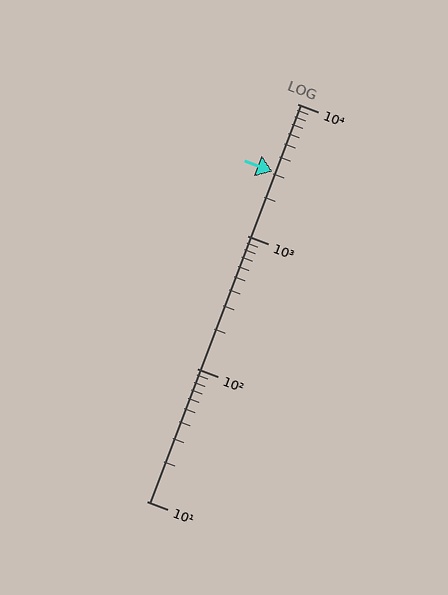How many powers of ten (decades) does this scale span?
The scale spans 3 decades, from 10 to 10000.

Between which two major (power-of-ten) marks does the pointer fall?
The pointer is between 1000 and 10000.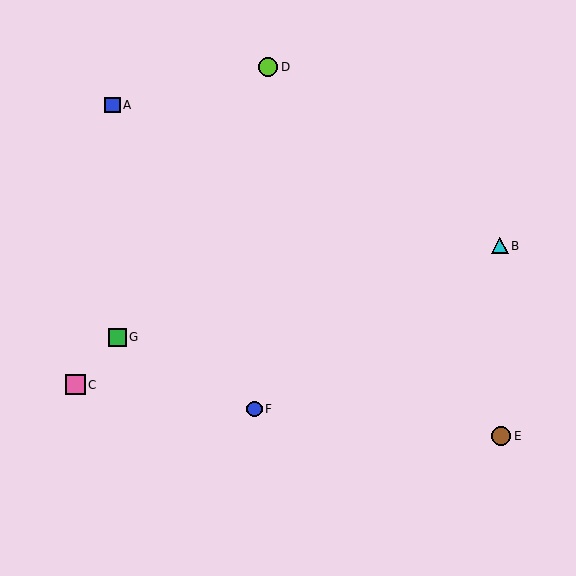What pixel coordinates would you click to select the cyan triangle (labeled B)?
Click at (500, 246) to select the cyan triangle B.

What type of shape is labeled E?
Shape E is a brown circle.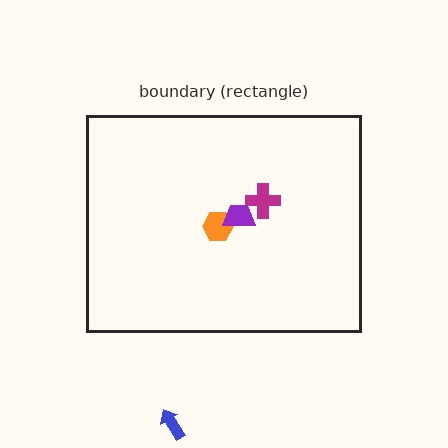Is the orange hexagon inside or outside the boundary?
Inside.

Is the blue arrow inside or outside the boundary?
Outside.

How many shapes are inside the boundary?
3 inside, 1 outside.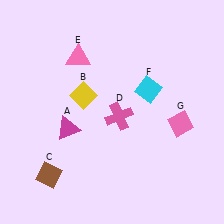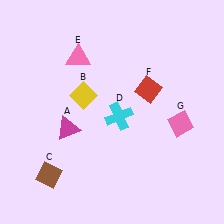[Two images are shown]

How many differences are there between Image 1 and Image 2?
There are 2 differences between the two images.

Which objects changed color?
D changed from pink to cyan. F changed from cyan to red.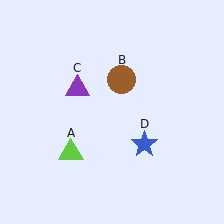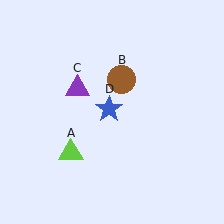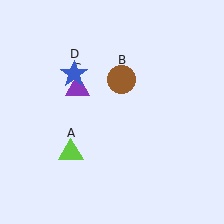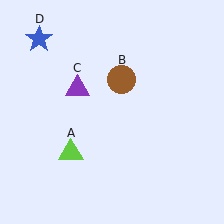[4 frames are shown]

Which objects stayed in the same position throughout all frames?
Lime triangle (object A) and brown circle (object B) and purple triangle (object C) remained stationary.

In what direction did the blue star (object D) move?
The blue star (object D) moved up and to the left.